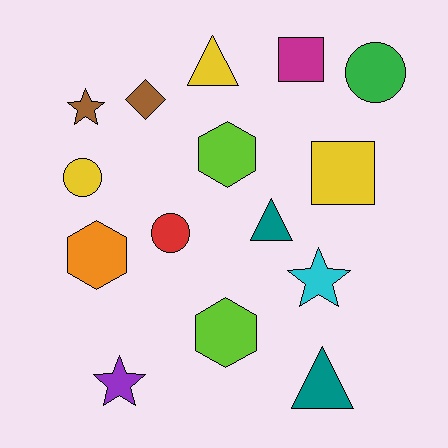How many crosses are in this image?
There are no crosses.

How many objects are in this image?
There are 15 objects.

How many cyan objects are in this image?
There is 1 cyan object.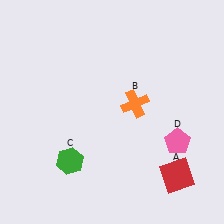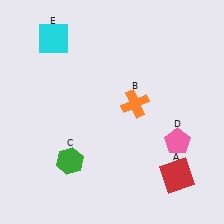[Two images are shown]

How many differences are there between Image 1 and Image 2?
There is 1 difference between the two images.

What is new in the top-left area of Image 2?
A cyan square (E) was added in the top-left area of Image 2.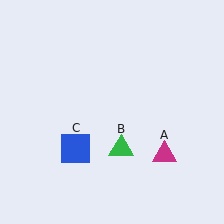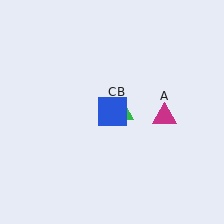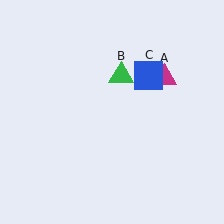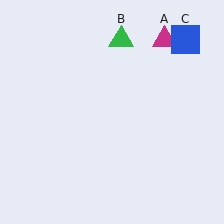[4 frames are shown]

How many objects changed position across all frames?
3 objects changed position: magenta triangle (object A), green triangle (object B), blue square (object C).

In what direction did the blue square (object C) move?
The blue square (object C) moved up and to the right.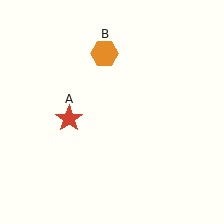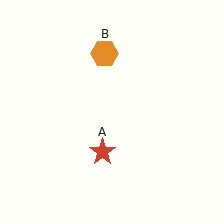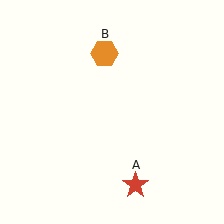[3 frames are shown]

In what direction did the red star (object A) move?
The red star (object A) moved down and to the right.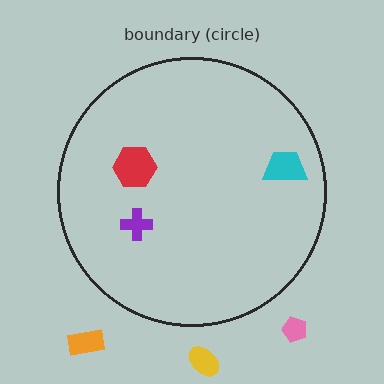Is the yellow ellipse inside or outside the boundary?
Outside.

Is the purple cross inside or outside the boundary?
Inside.